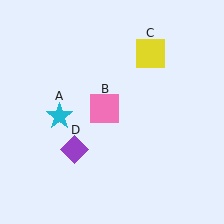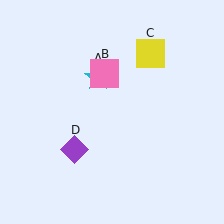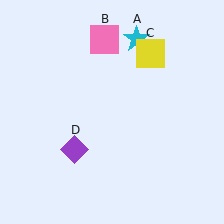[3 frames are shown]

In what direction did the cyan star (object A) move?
The cyan star (object A) moved up and to the right.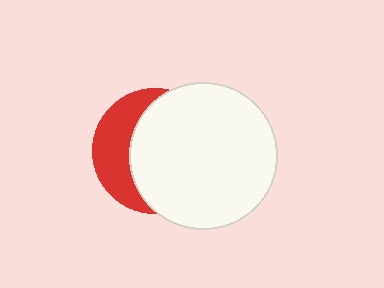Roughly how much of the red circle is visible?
A small part of it is visible (roughly 35%).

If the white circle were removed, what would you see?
You would see the complete red circle.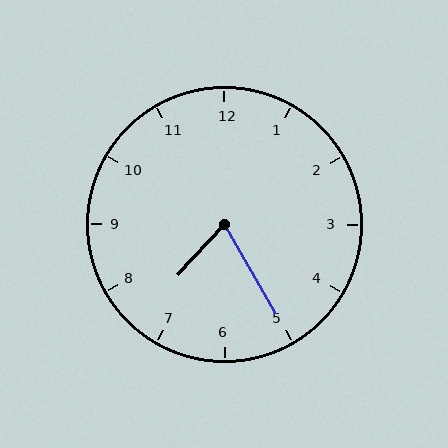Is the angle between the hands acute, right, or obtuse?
It is acute.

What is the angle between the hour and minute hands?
Approximately 72 degrees.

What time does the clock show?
7:25.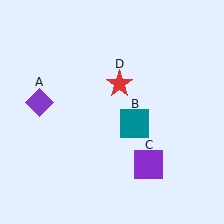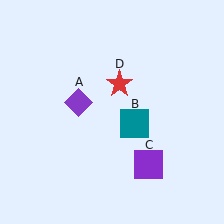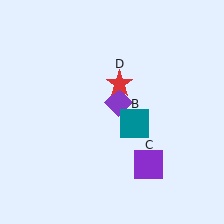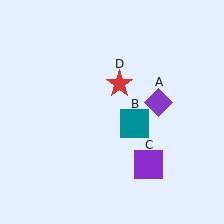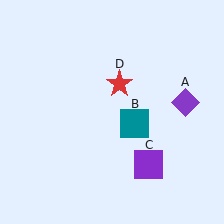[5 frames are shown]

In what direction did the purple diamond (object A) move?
The purple diamond (object A) moved right.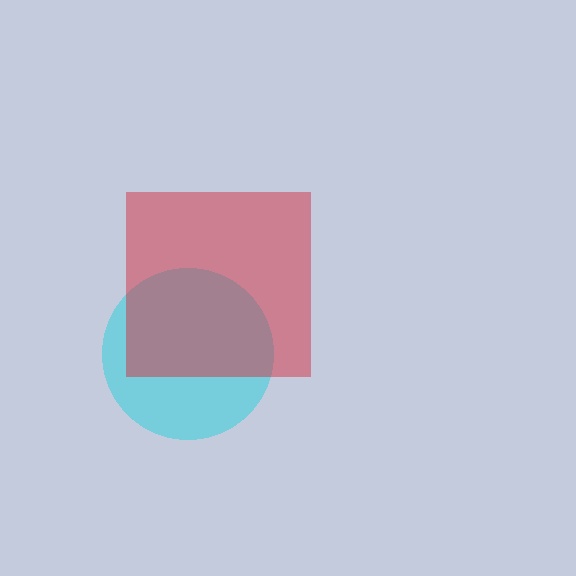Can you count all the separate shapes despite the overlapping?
Yes, there are 2 separate shapes.